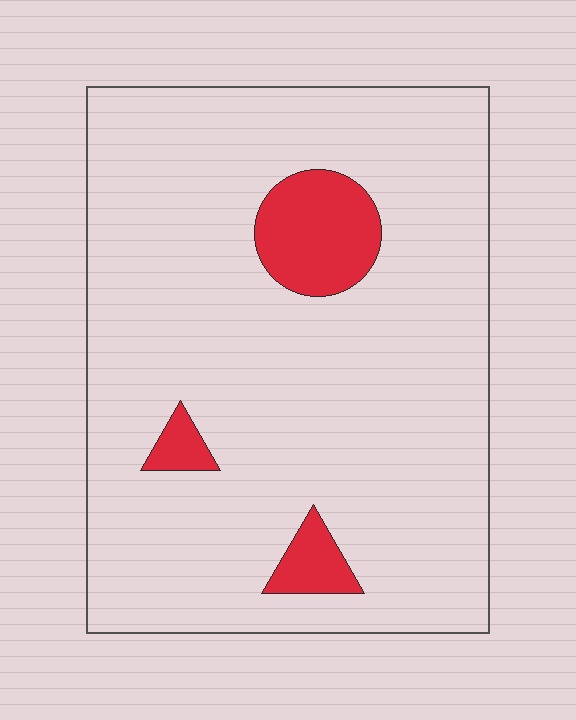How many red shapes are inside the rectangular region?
3.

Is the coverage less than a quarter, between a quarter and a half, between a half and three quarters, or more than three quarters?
Less than a quarter.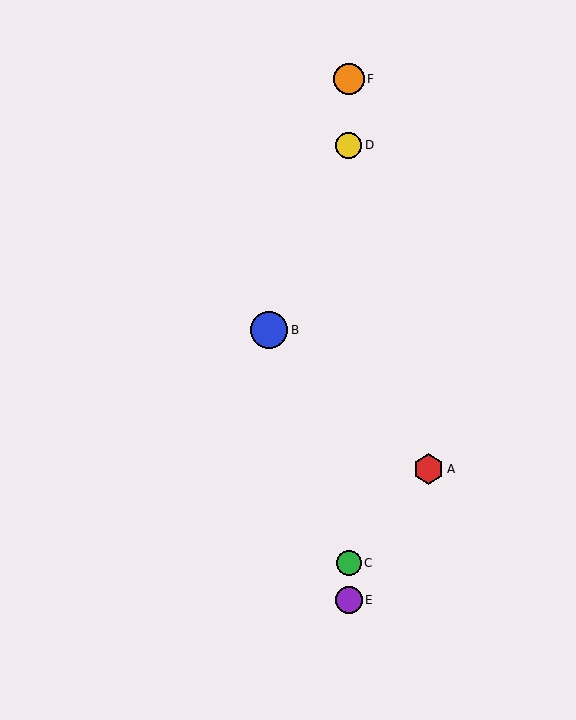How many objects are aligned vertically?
4 objects (C, D, E, F) are aligned vertically.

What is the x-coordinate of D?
Object D is at x≈349.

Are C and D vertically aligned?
Yes, both are at x≈349.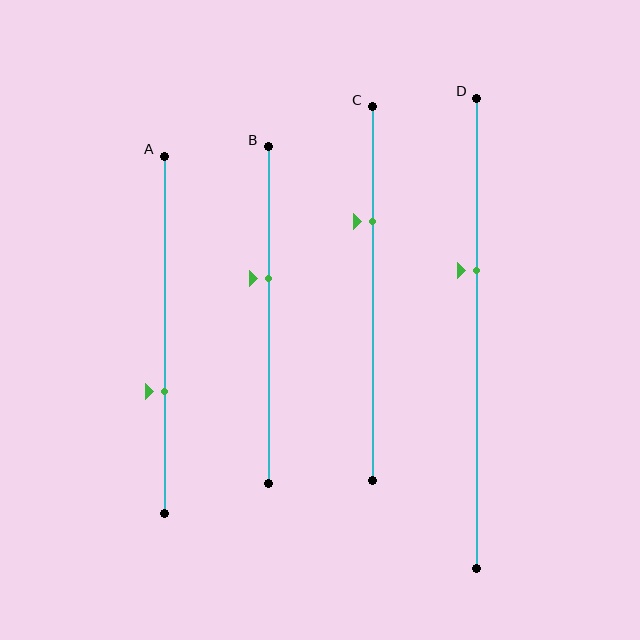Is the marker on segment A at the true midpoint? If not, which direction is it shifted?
No, the marker on segment A is shifted downward by about 16% of the segment length.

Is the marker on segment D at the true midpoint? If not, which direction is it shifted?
No, the marker on segment D is shifted upward by about 13% of the segment length.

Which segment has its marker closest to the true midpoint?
Segment B has its marker closest to the true midpoint.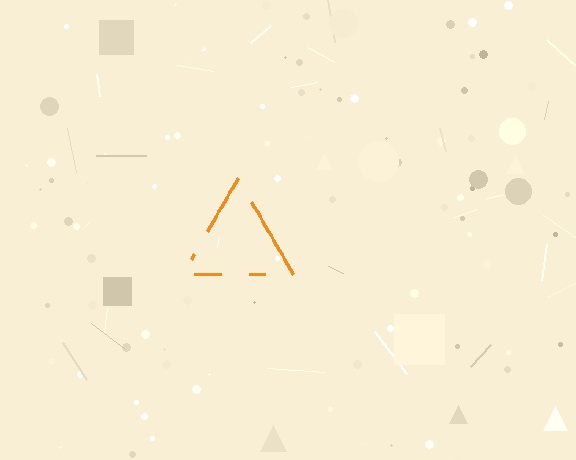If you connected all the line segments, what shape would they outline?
They would outline a triangle.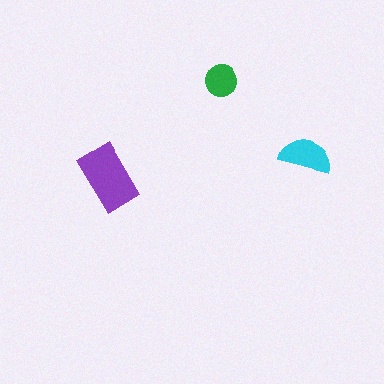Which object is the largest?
The purple rectangle.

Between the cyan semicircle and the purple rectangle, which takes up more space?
The purple rectangle.